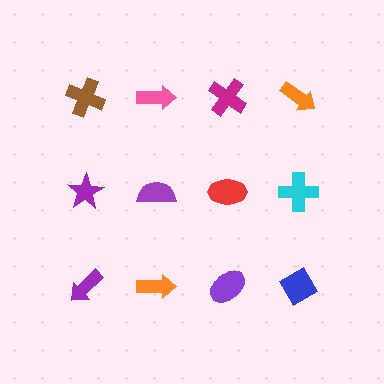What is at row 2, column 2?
A purple semicircle.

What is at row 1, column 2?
A pink arrow.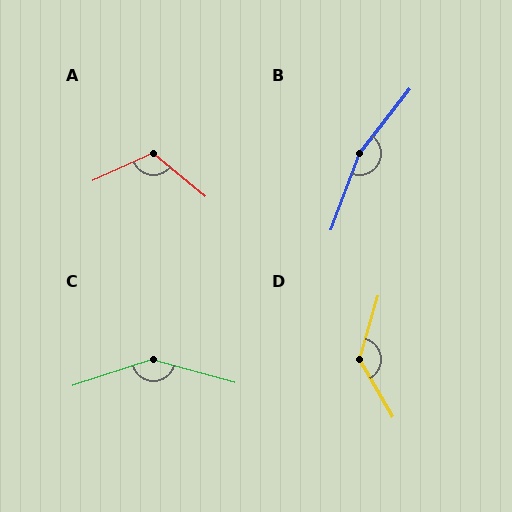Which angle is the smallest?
A, at approximately 117 degrees.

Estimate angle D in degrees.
Approximately 133 degrees.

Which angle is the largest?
B, at approximately 162 degrees.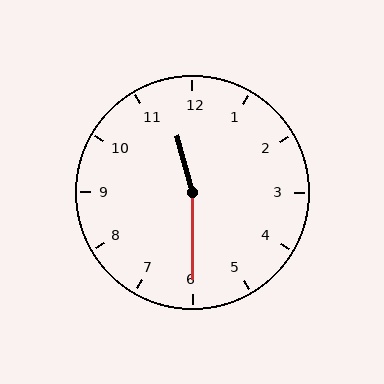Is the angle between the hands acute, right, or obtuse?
It is obtuse.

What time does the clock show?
11:30.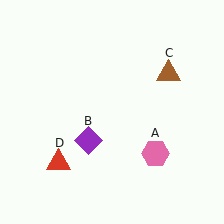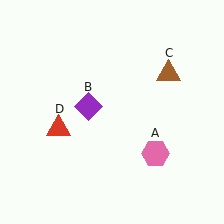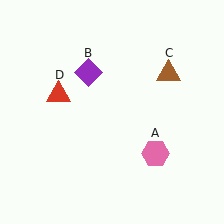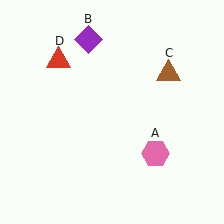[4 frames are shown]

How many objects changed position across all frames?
2 objects changed position: purple diamond (object B), red triangle (object D).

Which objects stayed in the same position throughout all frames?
Pink hexagon (object A) and brown triangle (object C) remained stationary.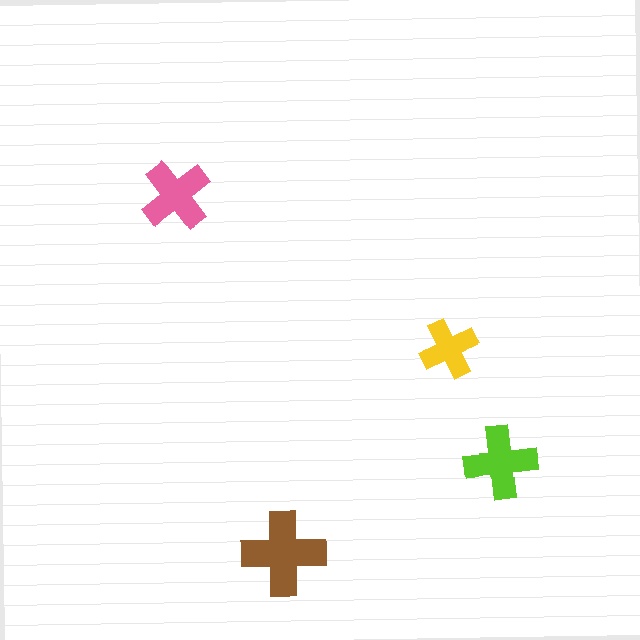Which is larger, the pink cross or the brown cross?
The brown one.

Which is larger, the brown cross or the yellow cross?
The brown one.